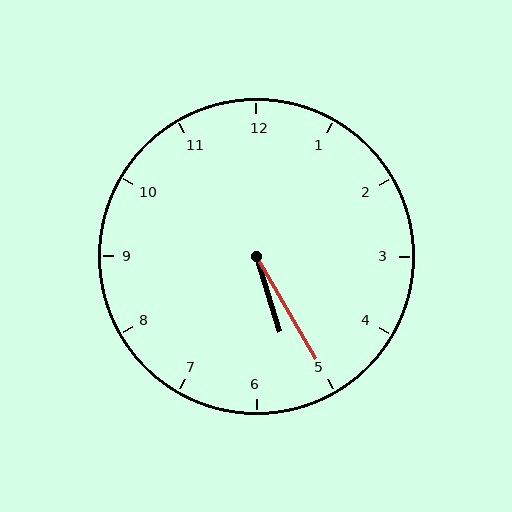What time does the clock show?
5:25.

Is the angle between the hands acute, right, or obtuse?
It is acute.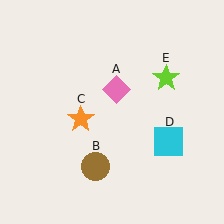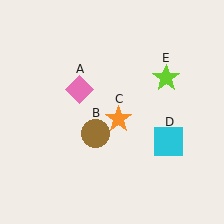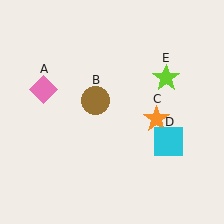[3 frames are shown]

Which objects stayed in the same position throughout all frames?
Cyan square (object D) and lime star (object E) remained stationary.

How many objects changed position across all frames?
3 objects changed position: pink diamond (object A), brown circle (object B), orange star (object C).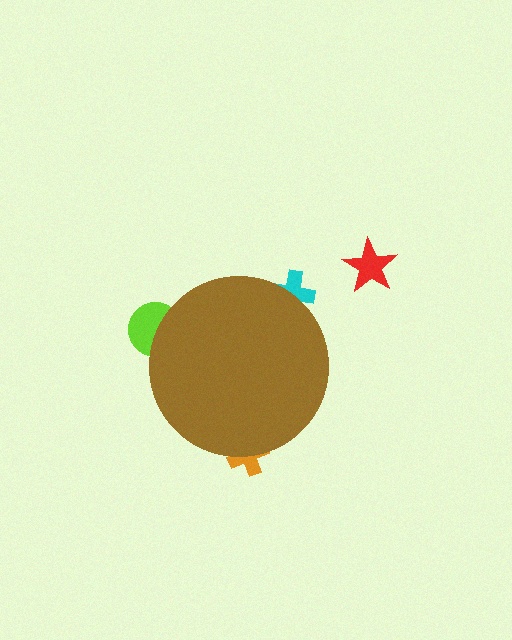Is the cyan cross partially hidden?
Yes, the cyan cross is partially hidden behind the brown circle.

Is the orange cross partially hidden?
Yes, the orange cross is partially hidden behind the brown circle.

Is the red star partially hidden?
No, the red star is fully visible.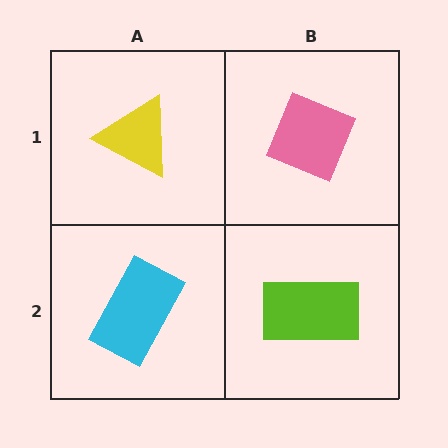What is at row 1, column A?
A yellow triangle.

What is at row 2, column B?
A lime rectangle.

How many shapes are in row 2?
2 shapes.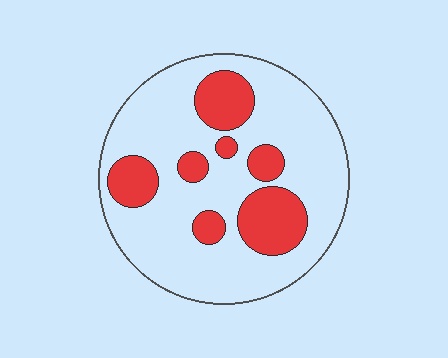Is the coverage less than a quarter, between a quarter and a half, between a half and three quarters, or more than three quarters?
Less than a quarter.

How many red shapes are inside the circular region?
7.